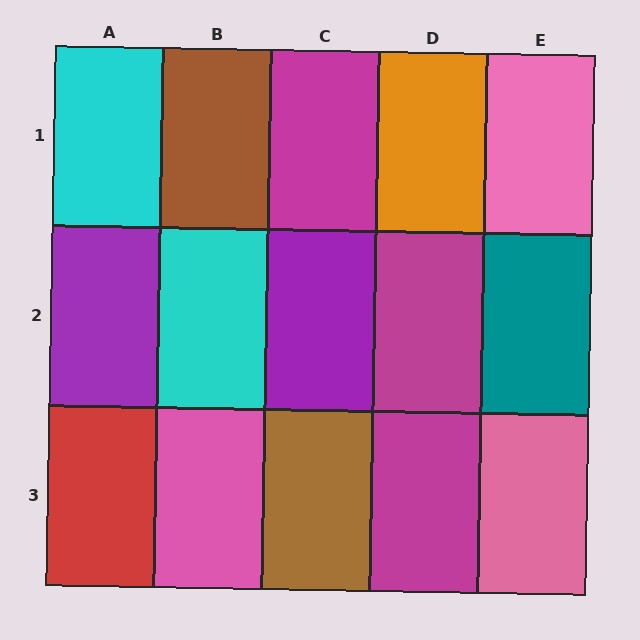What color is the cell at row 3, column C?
Brown.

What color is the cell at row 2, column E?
Teal.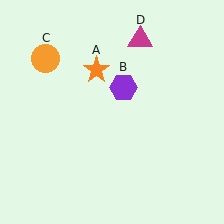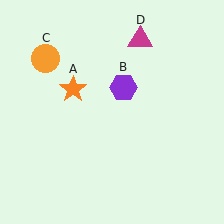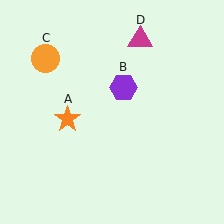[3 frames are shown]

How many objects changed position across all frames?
1 object changed position: orange star (object A).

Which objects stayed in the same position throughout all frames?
Purple hexagon (object B) and orange circle (object C) and magenta triangle (object D) remained stationary.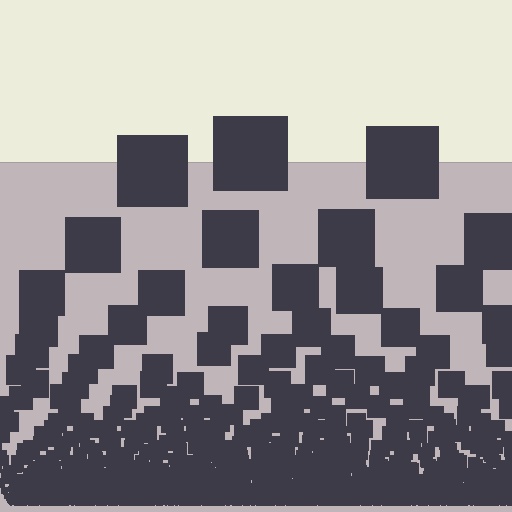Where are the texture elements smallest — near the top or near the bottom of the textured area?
Near the bottom.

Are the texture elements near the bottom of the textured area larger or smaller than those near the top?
Smaller. The gradient is inverted — elements near the bottom are smaller and denser.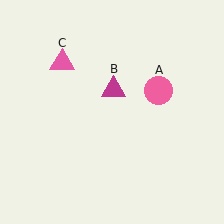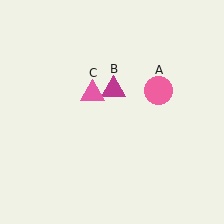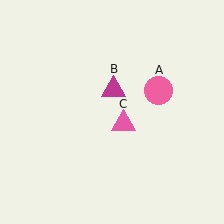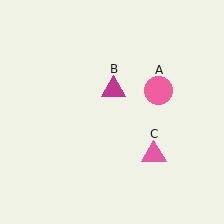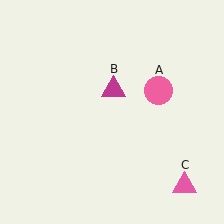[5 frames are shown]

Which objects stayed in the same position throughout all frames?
Pink circle (object A) and magenta triangle (object B) remained stationary.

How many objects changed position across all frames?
1 object changed position: pink triangle (object C).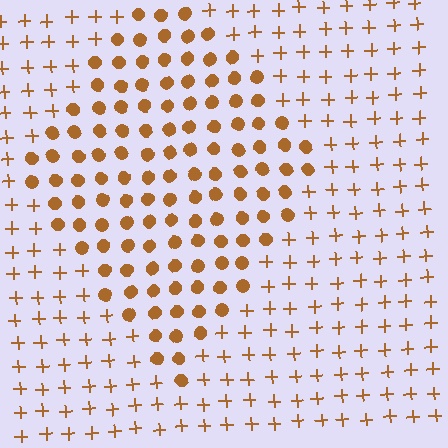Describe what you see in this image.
The image is filled with small brown elements arranged in a uniform grid. A diamond-shaped region contains circles, while the surrounding area contains plus signs. The boundary is defined purely by the change in element shape.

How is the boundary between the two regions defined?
The boundary is defined by a change in element shape: circles inside vs. plus signs outside. All elements share the same color and spacing.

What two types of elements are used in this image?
The image uses circles inside the diamond region and plus signs outside it.